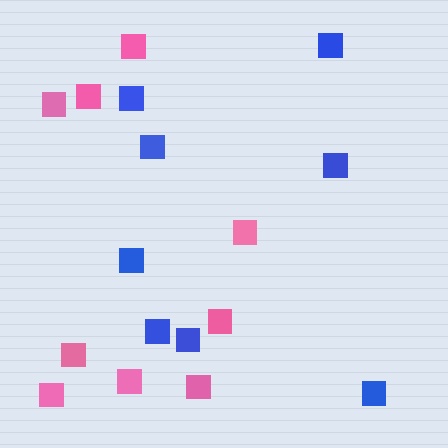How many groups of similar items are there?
There are 2 groups: one group of pink squares (9) and one group of blue squares (8).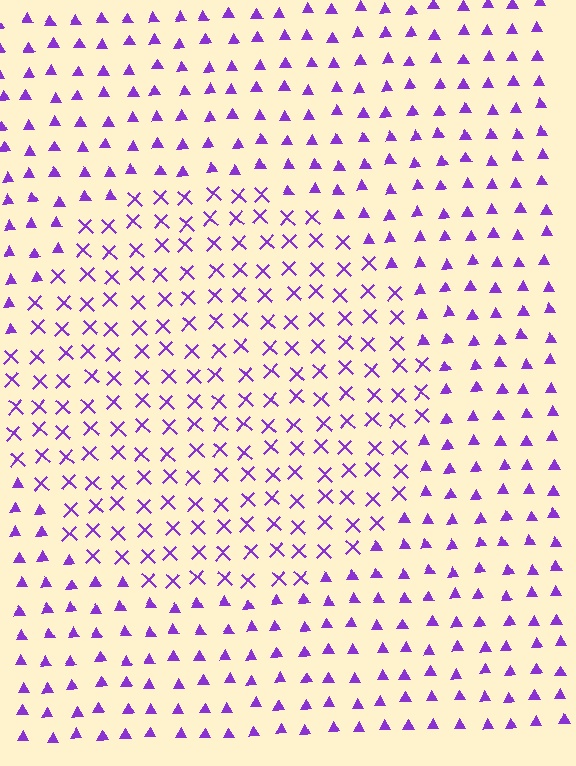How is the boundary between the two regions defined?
The boundary is defined by a change in element shape: X marks inside vs. triangles outside. All elements share the same color and spacing.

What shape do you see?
I see a circle.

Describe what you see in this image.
The image is filled with small purple elements arranged in a uniform grid. A circle-shaped region contains X marks, while the surrounding area contains triangles. The boundary is defined purely by the change in element shape.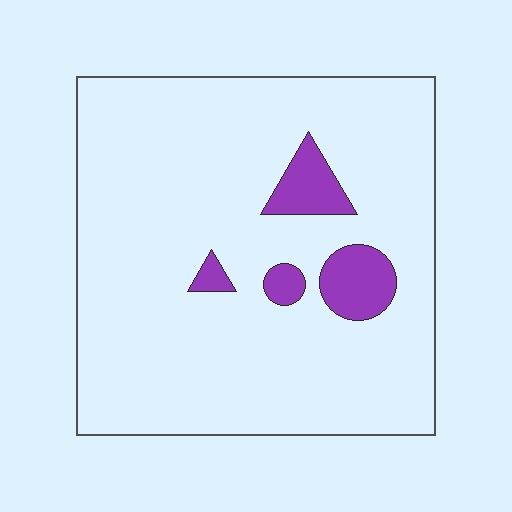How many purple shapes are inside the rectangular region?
4.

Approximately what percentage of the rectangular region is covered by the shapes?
Approximately 10%.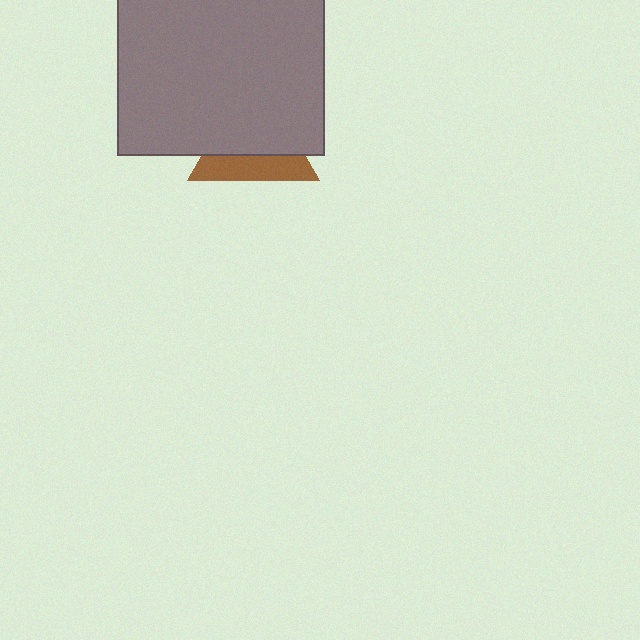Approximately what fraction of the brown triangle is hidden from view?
Roughly 60% of the brown triangle is hidden behind the gray square.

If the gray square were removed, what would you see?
You would see the complete brown triangle.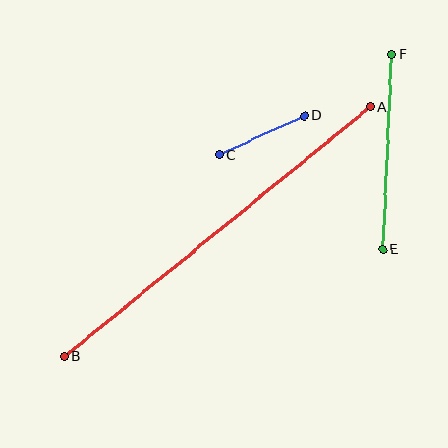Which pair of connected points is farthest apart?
Points A and B are farthest apart.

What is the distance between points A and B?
The distance is approximately 394 pixels.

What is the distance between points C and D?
The distance is approximately 94 pixels.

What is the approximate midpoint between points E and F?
The midpoint is at approximately (387, 152) pixels.